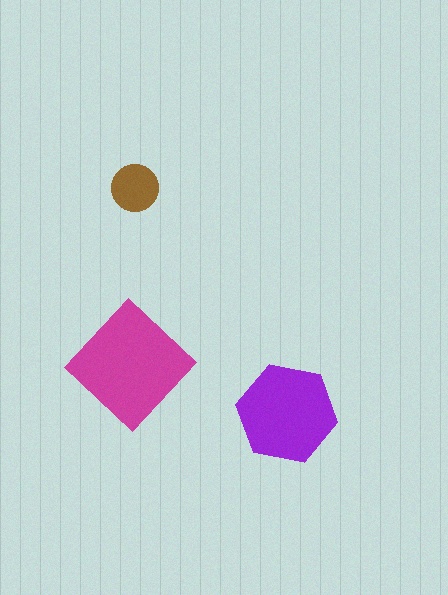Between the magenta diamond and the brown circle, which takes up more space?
The magenta diamond.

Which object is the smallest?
The brown circle.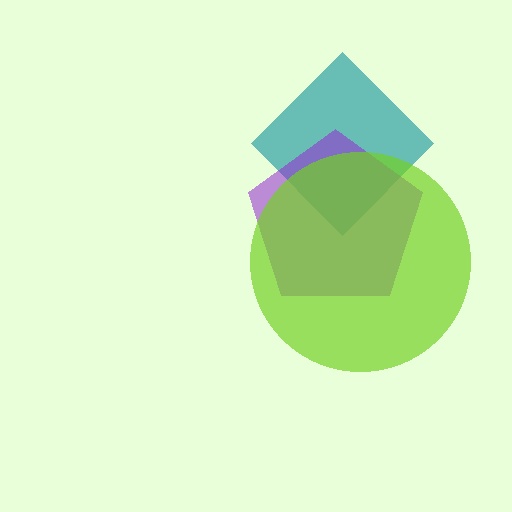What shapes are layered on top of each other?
The layered shapes are: a teal diamond, a purple pentagon, a lime circle.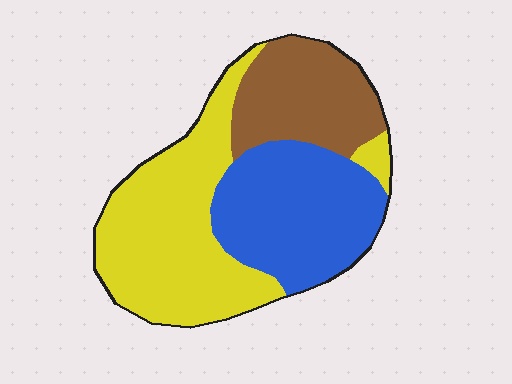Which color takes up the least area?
Brown, at roughly 25%.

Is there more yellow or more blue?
Yellow.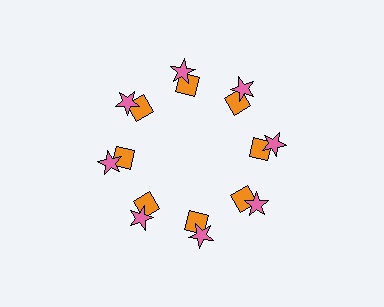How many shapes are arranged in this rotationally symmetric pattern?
There are 16 shapes, arranged in 8 groups of 2.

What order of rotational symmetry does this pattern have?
This pattern has 8-fold rotational symmetry.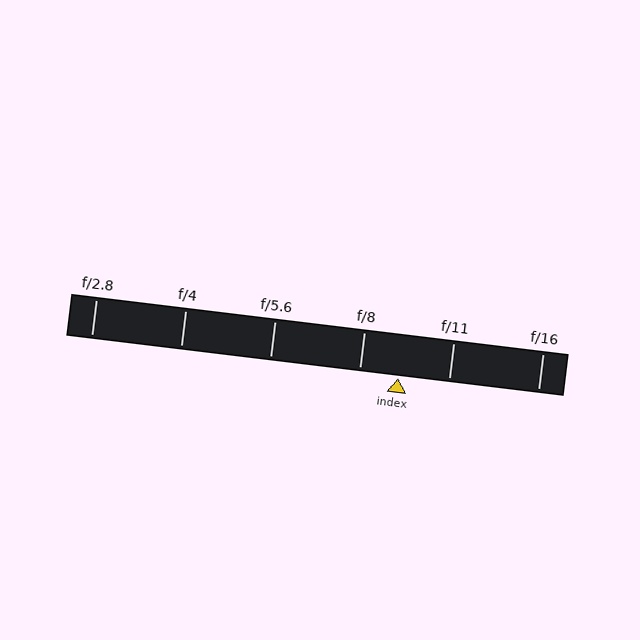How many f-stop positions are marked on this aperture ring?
There are 6 f-stop positions marked.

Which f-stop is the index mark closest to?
The index mark is closest to f/8.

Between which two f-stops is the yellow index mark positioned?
The index mark is between f/8 and f/11.